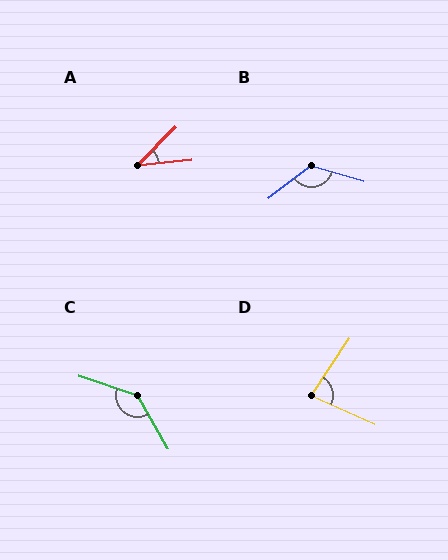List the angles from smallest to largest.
A (39°), D (80°), B (126°), C (139°).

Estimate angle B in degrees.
Approximately 126 degrees.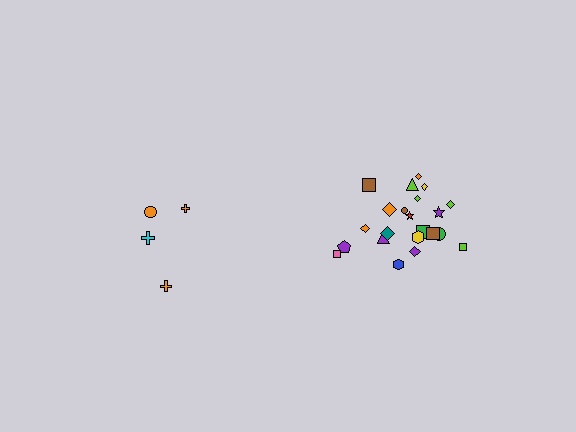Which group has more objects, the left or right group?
The right group.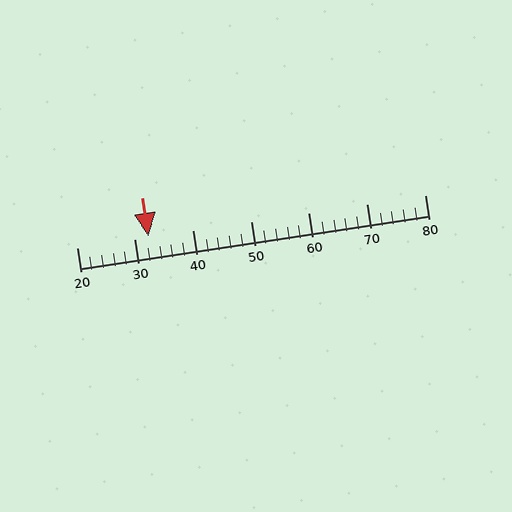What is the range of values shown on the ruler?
The ruler shows values from 20 to 80.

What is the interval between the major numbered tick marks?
The major tick marks are spaced 10 units apart.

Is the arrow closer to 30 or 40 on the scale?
The arrow is closer to 30.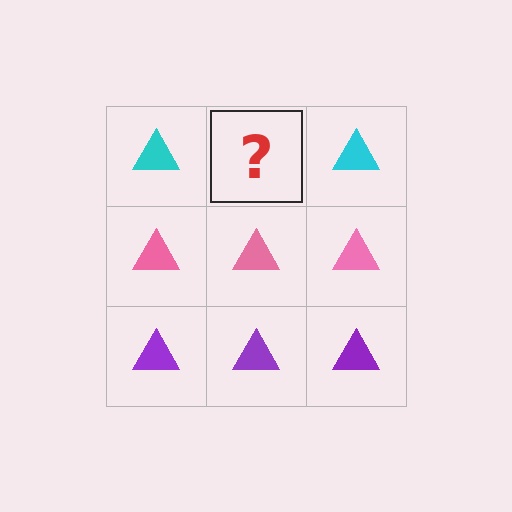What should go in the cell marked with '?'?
The missing cell should contain a cyan triangle.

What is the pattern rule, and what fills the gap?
The rule is that each row has a consistent color. The gap should be filled with a cyan triangle.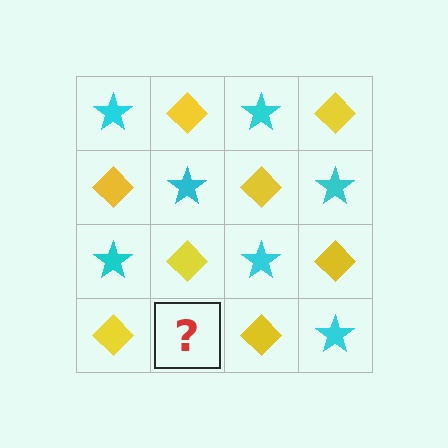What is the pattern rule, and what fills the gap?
The rule is that it alternates cyan star and yellow diamond in a checkerboard pattern. The gap should be filled with a cyan star.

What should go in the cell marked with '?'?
The missing cell should contain a cyan star.